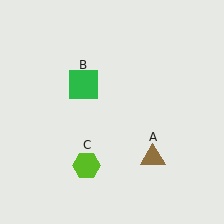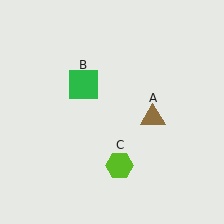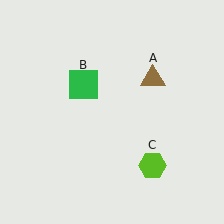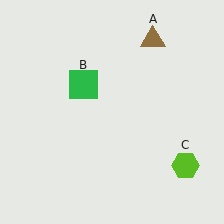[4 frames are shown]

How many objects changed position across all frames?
2 objects changed position: brown triangle (object A), lime hexagon (object C).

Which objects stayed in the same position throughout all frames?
Green square (object B) remained stationary.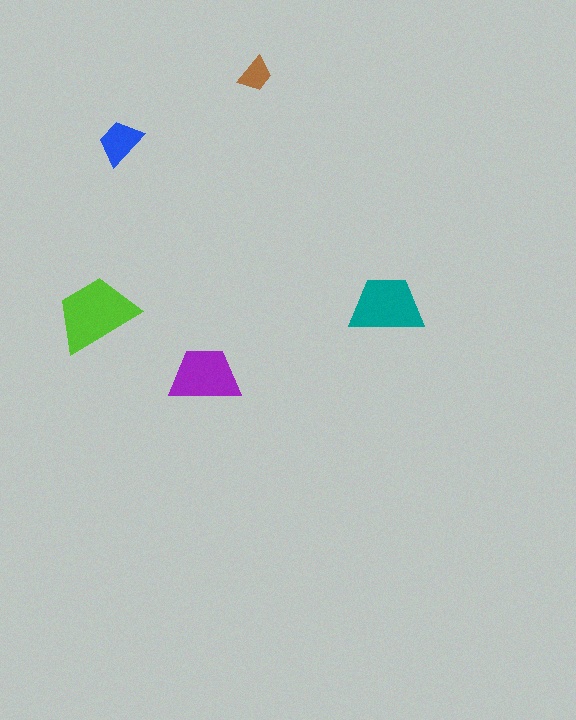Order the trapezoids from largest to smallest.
the lime one, the teal one, the purple one, the blue one, the brown one.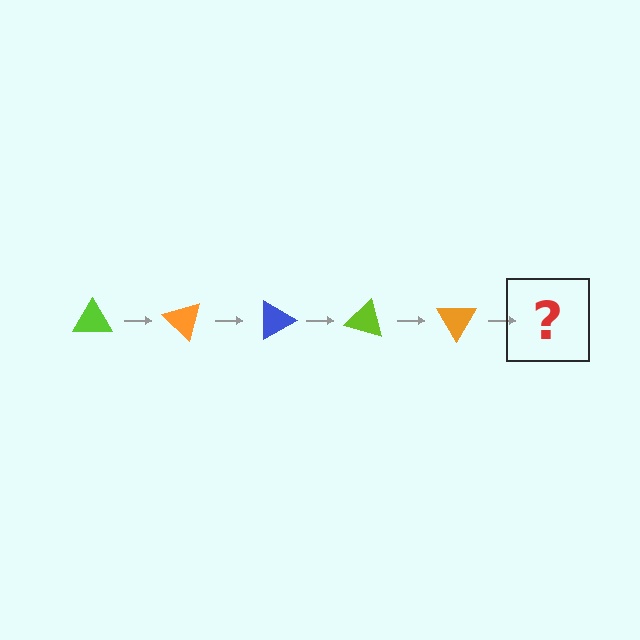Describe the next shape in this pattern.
It should be a blue triangle, rotated 225 degrees from the start.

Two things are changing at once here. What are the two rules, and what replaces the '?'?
The two rules are that it rotates 45 degrees each step and the color cycles through lime, orange, and blue. The '?' should be a blue triangle, rotated 225 degrees from the start.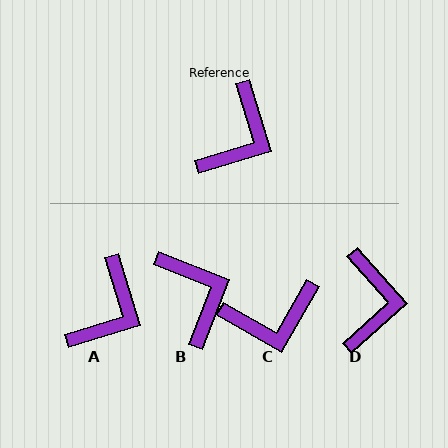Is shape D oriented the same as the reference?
No, it is off by about 25 degrees.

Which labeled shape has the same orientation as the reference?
A.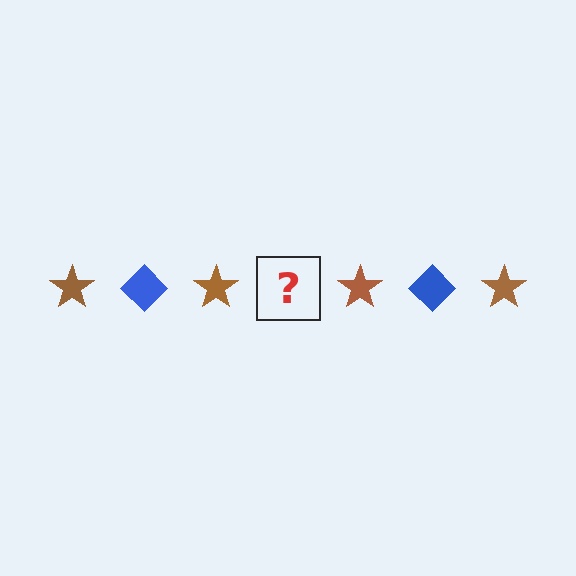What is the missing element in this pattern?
The missing element is a blue diamond.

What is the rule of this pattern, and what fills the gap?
The rule is that the pattern alternates between brown star and blue diamond. The gap should be filled with a blue diamond.